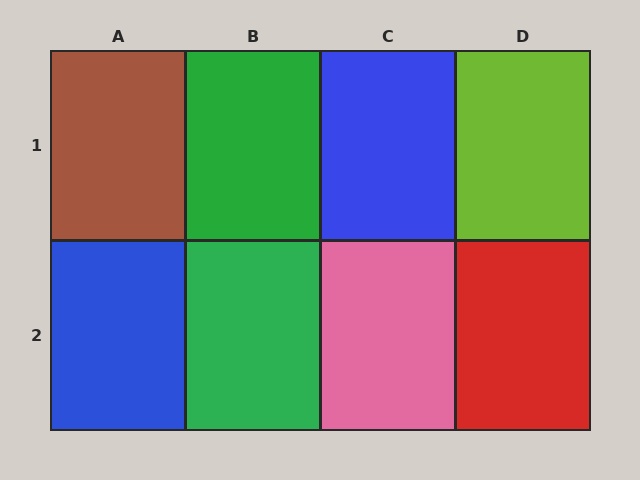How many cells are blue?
2 cells are blue.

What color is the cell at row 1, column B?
Green.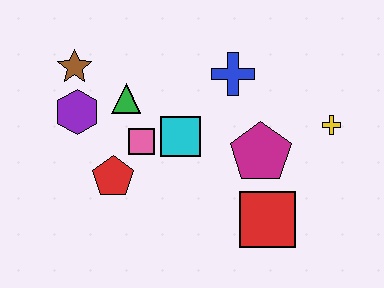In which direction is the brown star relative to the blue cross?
The brown star is to the left of the blue cross.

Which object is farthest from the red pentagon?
The yellow cross is farthest from the red pentagon.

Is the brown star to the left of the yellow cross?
Yes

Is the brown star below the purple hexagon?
No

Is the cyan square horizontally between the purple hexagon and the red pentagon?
No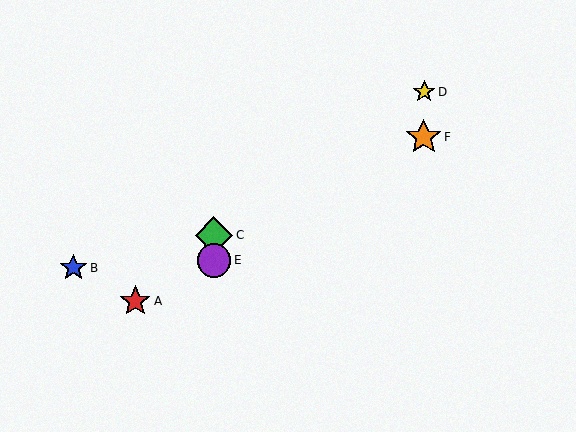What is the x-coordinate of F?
Object F is at x≈424.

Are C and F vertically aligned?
No, C is at x≈214 and F is at x≈424.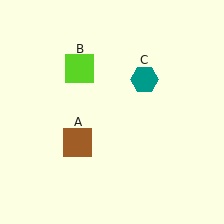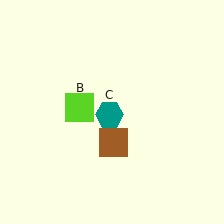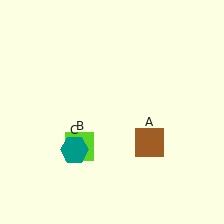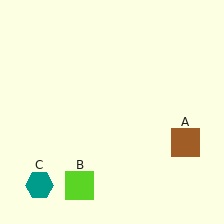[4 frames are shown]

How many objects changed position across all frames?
3 objects changed position: brown square (object A), lime square (object B), teal hexagon (object C).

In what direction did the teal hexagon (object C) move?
The teal hexagon (object C) moved down and to the left.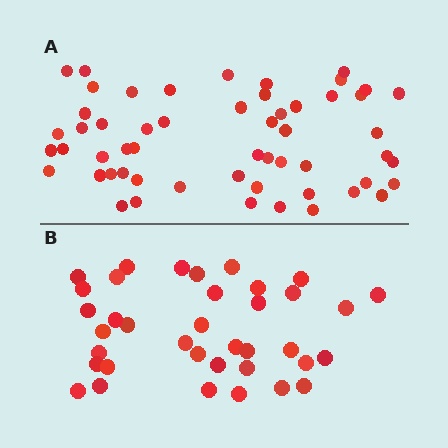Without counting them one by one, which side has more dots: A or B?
Region A (the top region) has more dots.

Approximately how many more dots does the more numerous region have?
Region A has approximately 20 more dots than region B.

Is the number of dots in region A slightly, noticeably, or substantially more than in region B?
Region A has substantially more. The ratio is roughly 1.5 to 1.